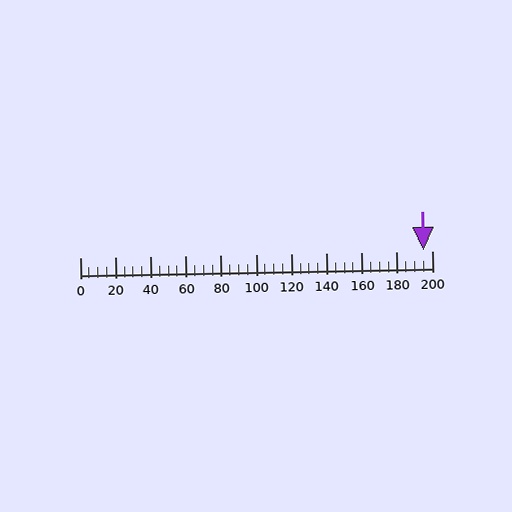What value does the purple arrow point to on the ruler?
The purple arrow points to approximately 195.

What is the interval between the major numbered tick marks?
The major tick marks are spaced 20 units apart.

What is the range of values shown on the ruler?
The ruler shows values from 0 to 200.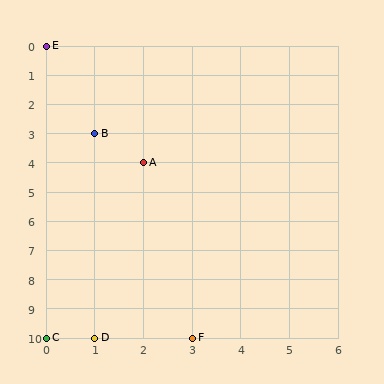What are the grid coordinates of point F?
Point F is at grid coordinates (3, 10).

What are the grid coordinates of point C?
Point C is at grid coordinates (0, 10).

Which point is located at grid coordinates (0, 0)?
Point E is at (0, 0).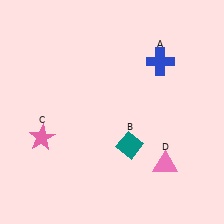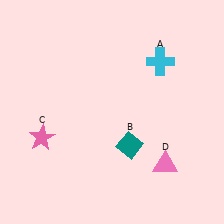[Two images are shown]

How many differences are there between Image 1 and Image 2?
There is 1 difference between the two images.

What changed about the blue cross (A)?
In Image 1, A is blue. In Image 2, it changed to cyan.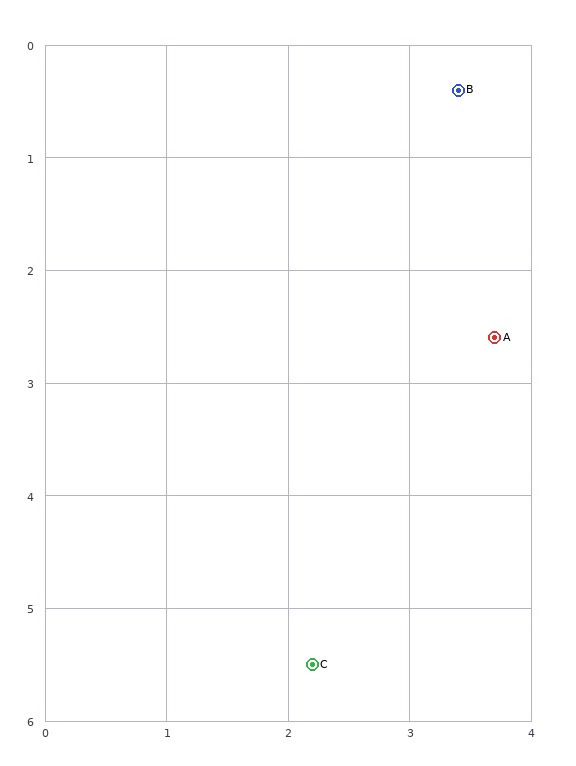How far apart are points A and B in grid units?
Points A and B are about 2.2 grid units apart.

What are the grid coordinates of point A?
Point A is at approximately (3.7, 2.6).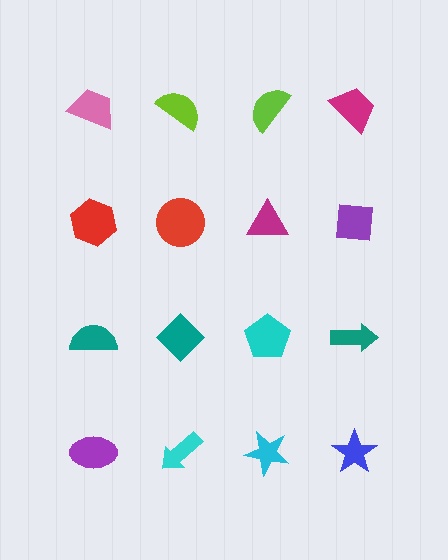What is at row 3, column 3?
A cyan pentagon.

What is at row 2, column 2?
A red circle.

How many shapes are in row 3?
4 shapes.